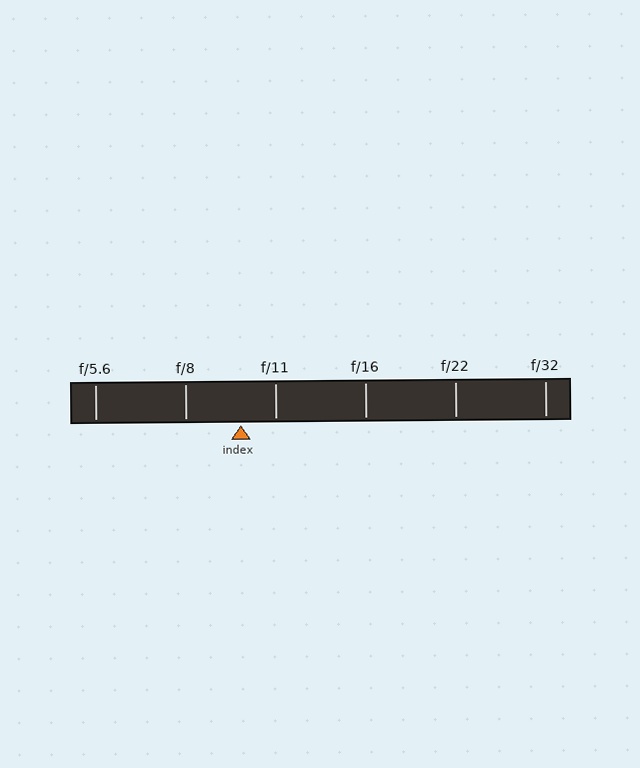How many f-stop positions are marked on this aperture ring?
There are 6 f-stop positions marked.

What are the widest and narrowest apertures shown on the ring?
The widest aperture shown is f/5.6 and the narrowest is f/32.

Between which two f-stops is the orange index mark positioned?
The index mark is between f/8 and f/11.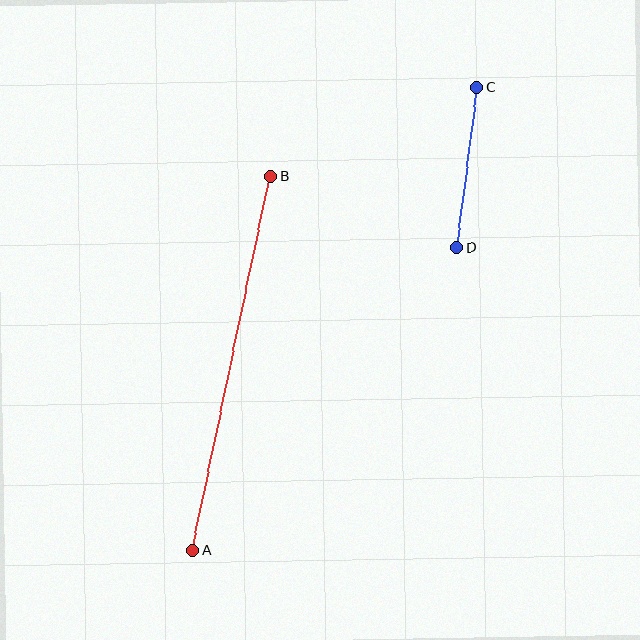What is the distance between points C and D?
The distance is approximately 161 pixels.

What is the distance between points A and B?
The distance is approximately 382 pixels.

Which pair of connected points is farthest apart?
Points A and B are farthest apart.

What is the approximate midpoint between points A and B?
The midpoint is at approximately (231, 363) pixels.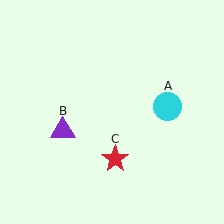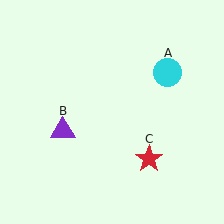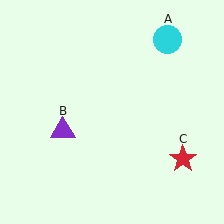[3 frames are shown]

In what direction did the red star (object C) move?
The red star (object C) moved right.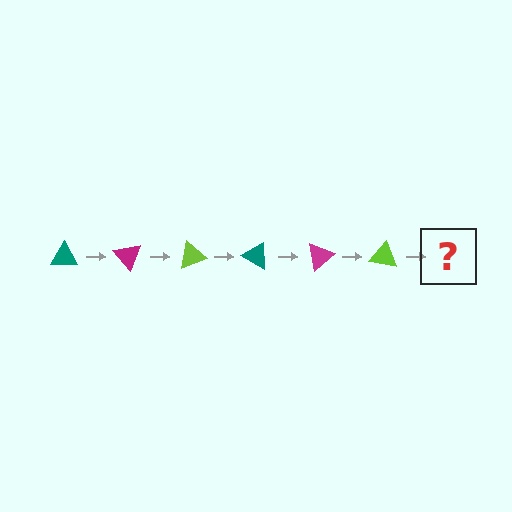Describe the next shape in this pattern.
It should be a teal triangle, rotated 300 degrees from the start.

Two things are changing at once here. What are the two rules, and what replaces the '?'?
The two rules are that it rotates 50 degrees each step and the color cycles through teal, magenta, and lime. The '?' should be a teal triangle, rotated 300 degrees from the start.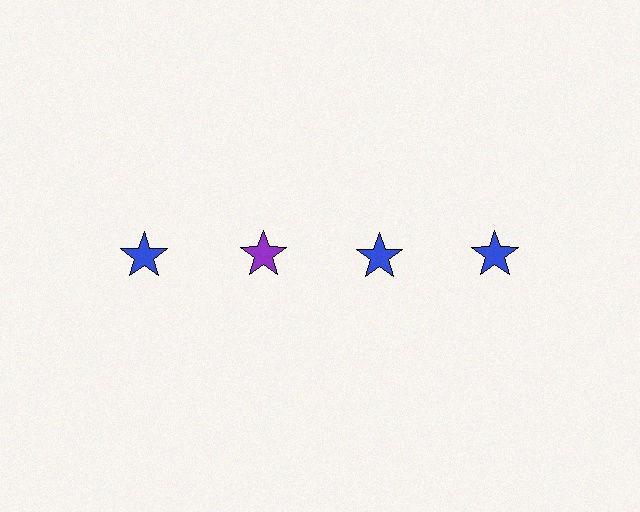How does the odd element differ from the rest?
It has a different color: purple instead of blue.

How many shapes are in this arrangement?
There are 4 shapes arranged in a grid pattern.